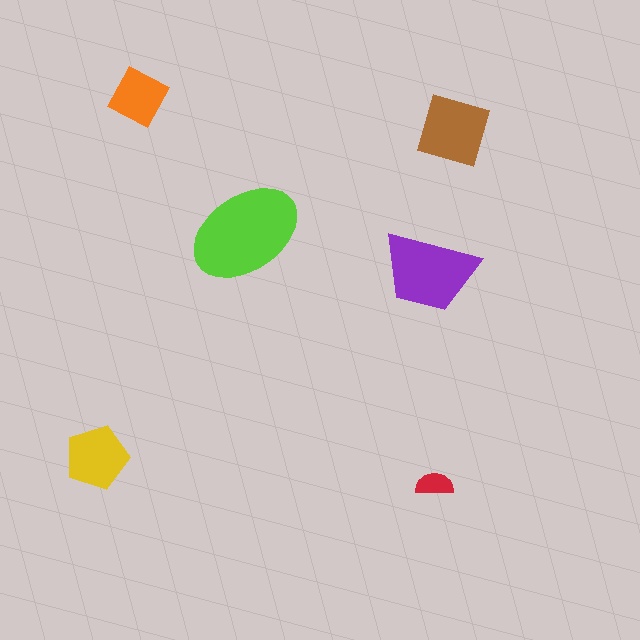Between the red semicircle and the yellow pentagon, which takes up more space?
The yellow pentagon.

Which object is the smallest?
The red semicircle.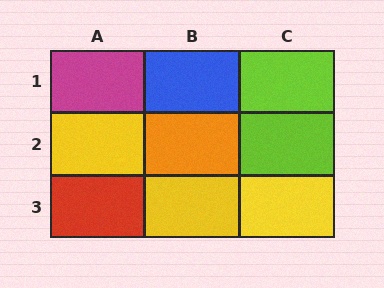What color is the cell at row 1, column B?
Blue.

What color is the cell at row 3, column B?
Yellow.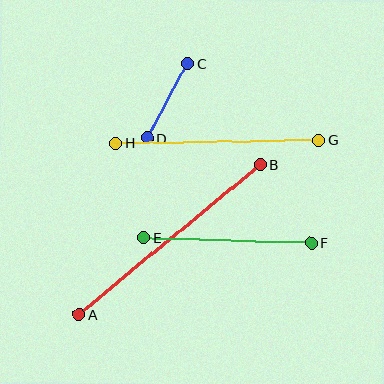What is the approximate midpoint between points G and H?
The midpoint is at approximately (217, 142) pixels.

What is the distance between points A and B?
The distance is approximately 235 pixels.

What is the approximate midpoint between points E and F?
The midpoint is at approximately (228, 240) pixels.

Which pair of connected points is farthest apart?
Points A and B are farthest apart.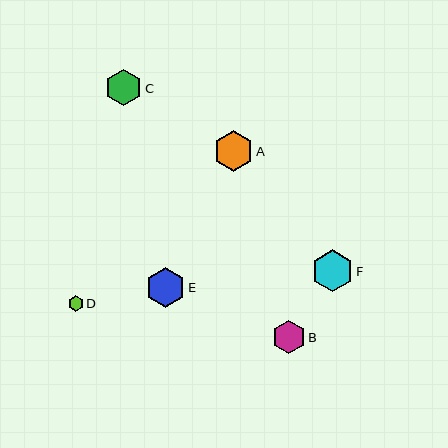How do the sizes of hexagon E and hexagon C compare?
Hexagon E and hexagon C are approximately the same size.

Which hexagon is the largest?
Hexagon F is the largest with a size of approximately 42 pixels.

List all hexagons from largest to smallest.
From largest to smallest: F, A, E, C, B, D.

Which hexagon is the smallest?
Hexagon D is the smallest with a size of approximately 15 pixels.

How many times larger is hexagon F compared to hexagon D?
Hexagon F is approximately 2.7 times the size of hexagon D.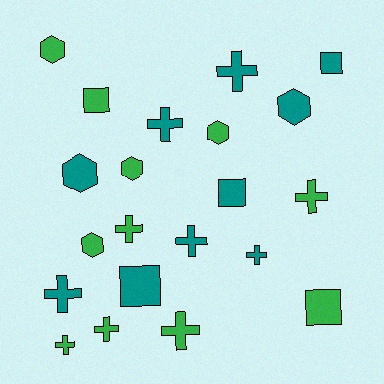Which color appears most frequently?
Green, with 11 objects.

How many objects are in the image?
There are 21 objects.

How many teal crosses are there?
There are 5 teal crosses.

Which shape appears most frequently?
Cross, with 10 objects.